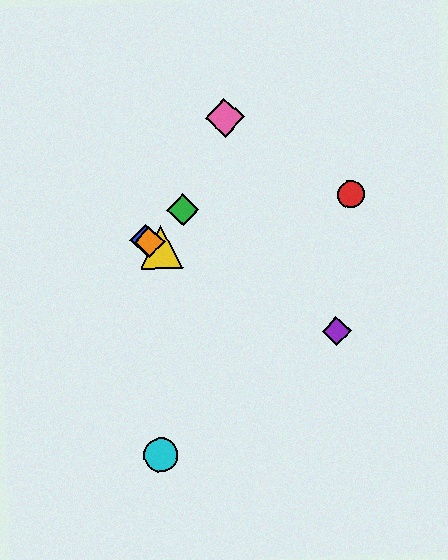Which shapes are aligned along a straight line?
The blue diamond, the yellow triangle, the purple diamond, the orange diamond are aligned along a straight line.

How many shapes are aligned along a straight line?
4 shapes (the blue diamond, the yellow triangle, the purple diamond, the orange diamond) are aligned along a straight line.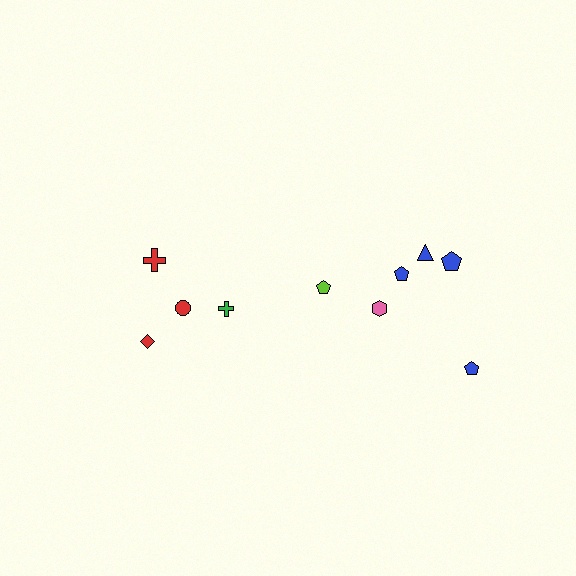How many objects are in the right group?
There are 6 objects.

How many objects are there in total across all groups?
There are 10 objects.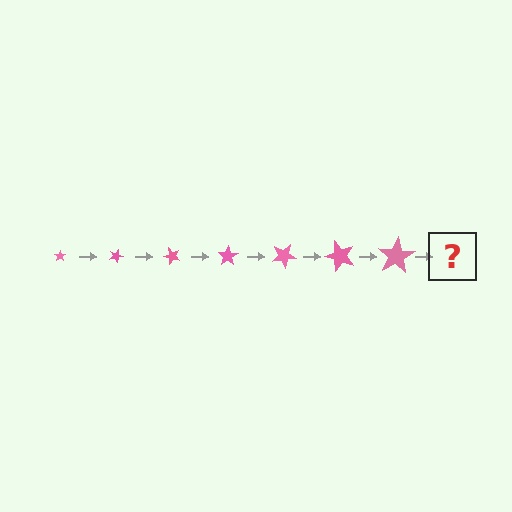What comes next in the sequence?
The next element should be a star, larger than the previous one and rotated 175 degrees from the start.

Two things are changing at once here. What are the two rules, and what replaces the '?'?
The two rules are that the star grows larger each step and it rotates 25 degrees each step. The '?' should be a star, larger than the previous one and rotated 175 degrees from the start.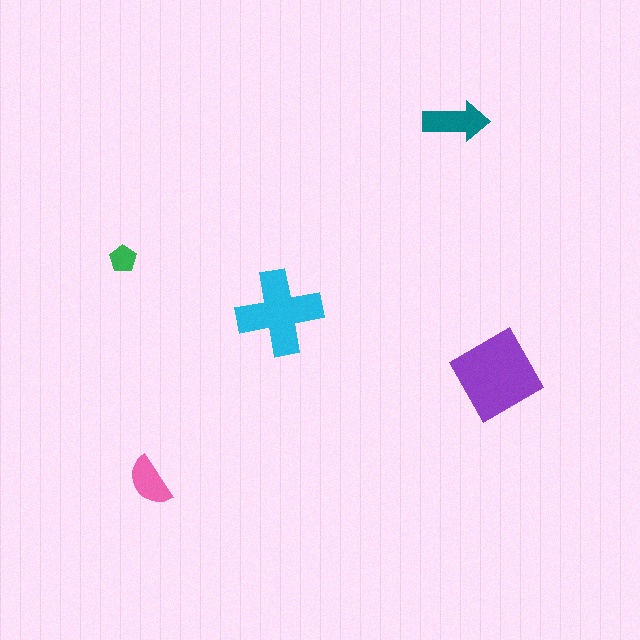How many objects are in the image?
There are 5 objects in the image.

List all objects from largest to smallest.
The purple diamond, the cyan cross, the teal arrow, the pink semicircle, the green pentagon.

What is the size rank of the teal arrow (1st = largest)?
3rd.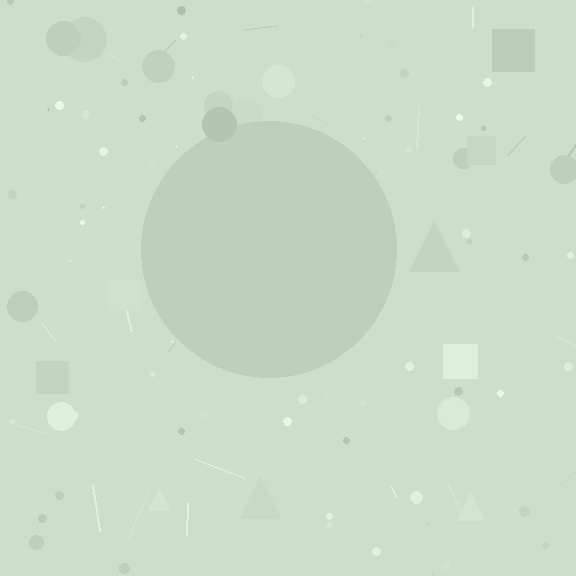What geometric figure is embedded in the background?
A circle is embedded in the background.